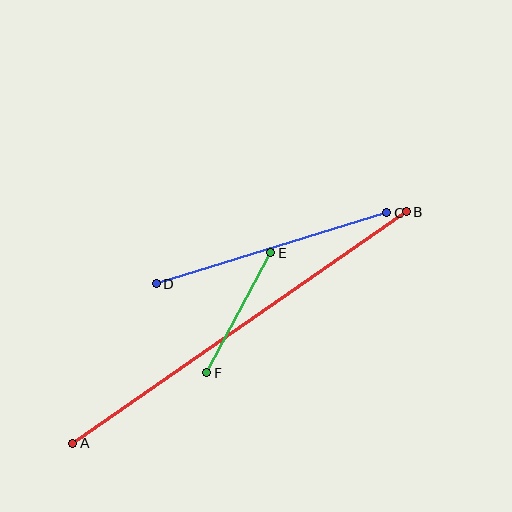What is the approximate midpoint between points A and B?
The midpoint is at approximately (239, 328) pixels.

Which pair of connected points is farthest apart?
Points A and B are farthest apart.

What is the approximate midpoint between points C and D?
The midpoint is at approximately (271, 248) pixels.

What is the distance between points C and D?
The distance is approximately 241 pixels.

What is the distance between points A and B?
The distance is approximately 406 pixels.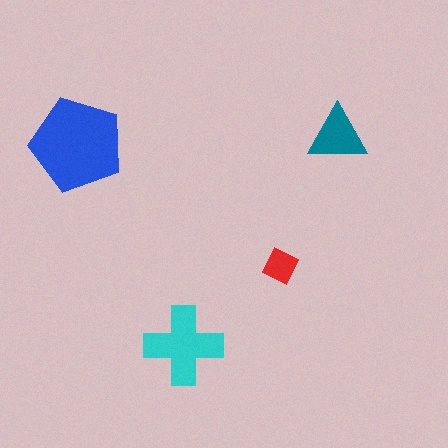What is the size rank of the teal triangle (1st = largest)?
3rd.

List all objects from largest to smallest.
The blue pentagon, the cyan cross, the teal triangle, the red diamond.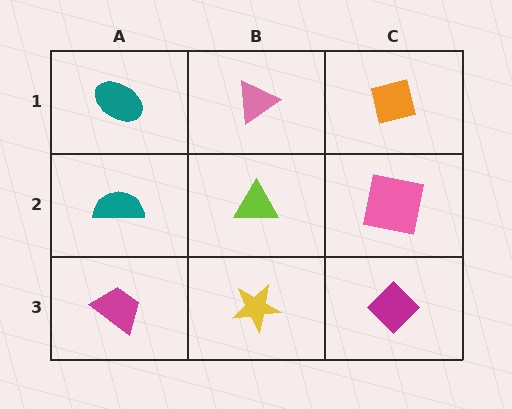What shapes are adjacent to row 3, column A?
A teal semicircle (row 2, column A), a yellow star (row 3, column B).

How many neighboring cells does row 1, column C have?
2.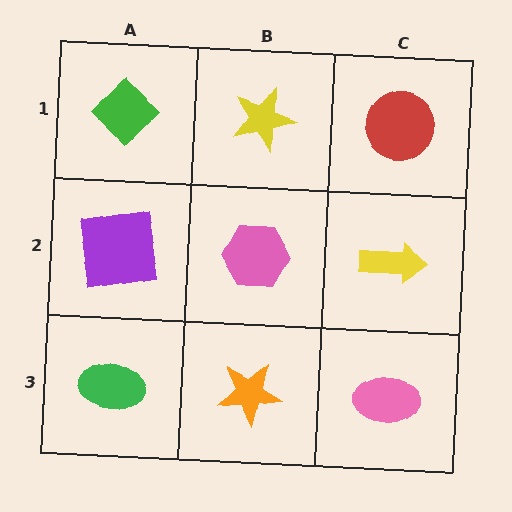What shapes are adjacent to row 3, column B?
A pink hexagon (row 2, column B), a green ellipse (row 3, column A), a pink ellipse (row 3, column C).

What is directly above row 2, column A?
A green diamond.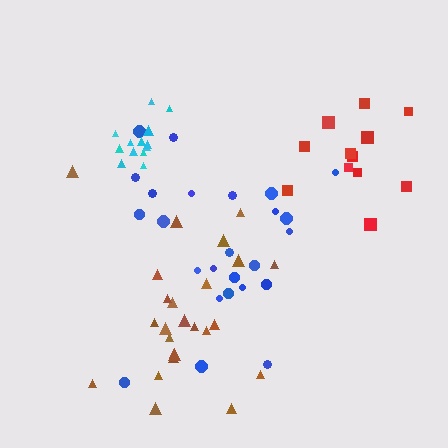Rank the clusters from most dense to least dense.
cyan, red, brown, blue.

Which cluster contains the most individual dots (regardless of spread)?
Brown (25).